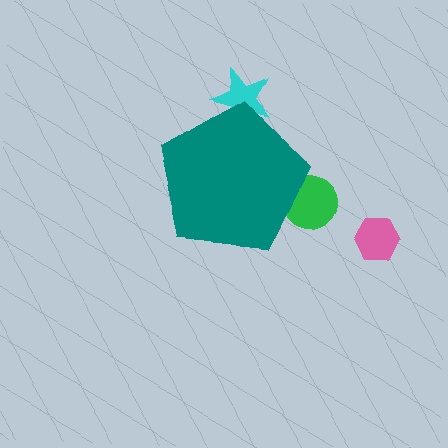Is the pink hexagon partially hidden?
No, the pink hexagon is fully visible.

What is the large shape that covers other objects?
A teal pentagon.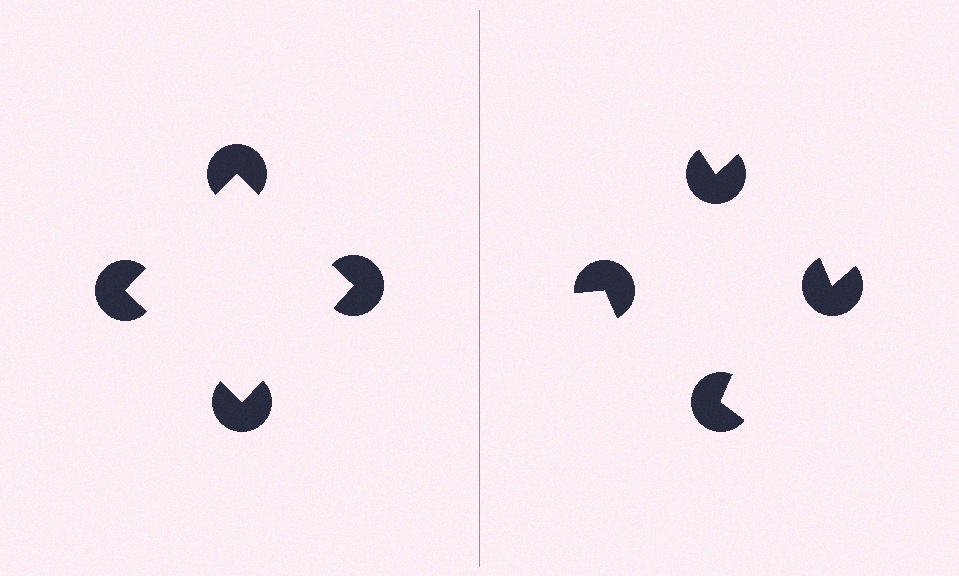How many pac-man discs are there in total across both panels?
8 — 4 on each side.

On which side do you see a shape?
An illusory square appears on the left side. On the right side the wedge cuts are rotated, so no coherent shape forms.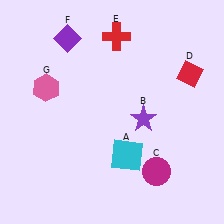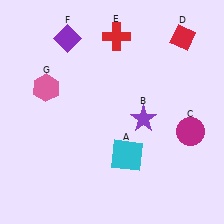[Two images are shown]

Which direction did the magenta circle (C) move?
The magenta circle (C) moved up.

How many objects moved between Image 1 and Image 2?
2 objects moved between the two images.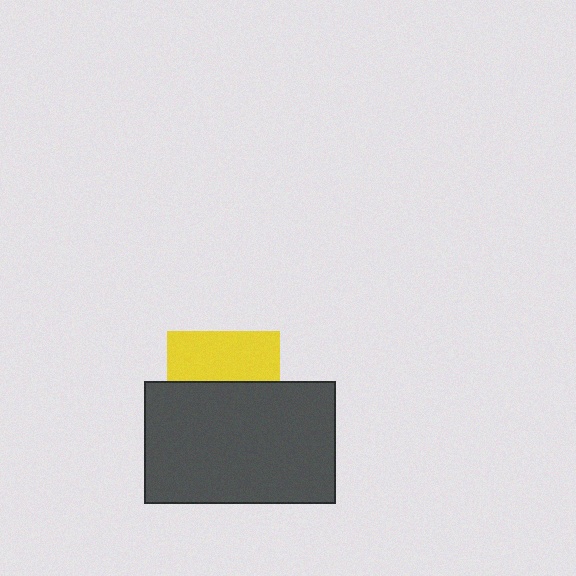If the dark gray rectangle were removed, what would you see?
You would see the complete yellow square.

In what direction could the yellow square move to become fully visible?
The yellow square could move up. That would shift it out from behind the dark gray rectangle entirely.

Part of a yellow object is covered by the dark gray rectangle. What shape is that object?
It is a square.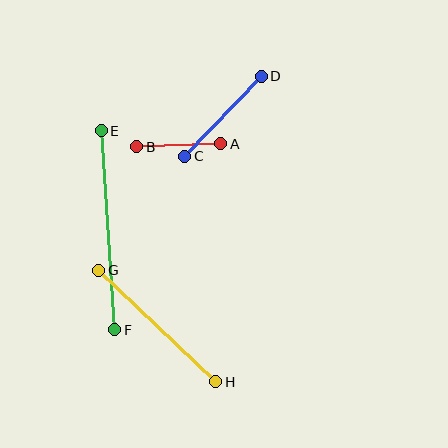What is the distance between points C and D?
The distance is approximately 111 pixels.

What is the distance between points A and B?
The distance is approximately 84 pixels.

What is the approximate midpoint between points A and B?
The midpoint is at approximately (179, 145) pixels.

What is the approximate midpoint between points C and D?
The midpoint is at approximately (223, 116) pixels.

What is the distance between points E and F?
The distance is approximately 200 pixels.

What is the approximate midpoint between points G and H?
The midpoint is at approximately (157, 326) pixels.